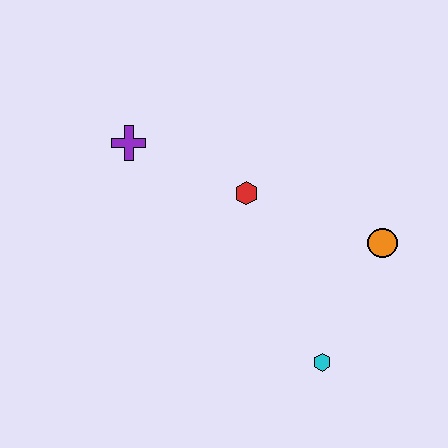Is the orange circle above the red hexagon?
No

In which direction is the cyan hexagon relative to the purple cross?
The cyan hexagon is below the purple cross.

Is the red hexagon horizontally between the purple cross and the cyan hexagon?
Yes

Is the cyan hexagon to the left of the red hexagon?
No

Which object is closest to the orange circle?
The cyan hexagon is closest to the orange circle.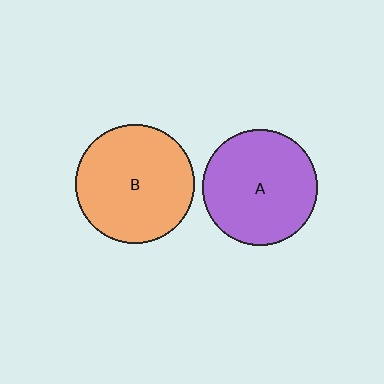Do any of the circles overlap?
No, none of the circles overlap.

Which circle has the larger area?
Circle B (orange).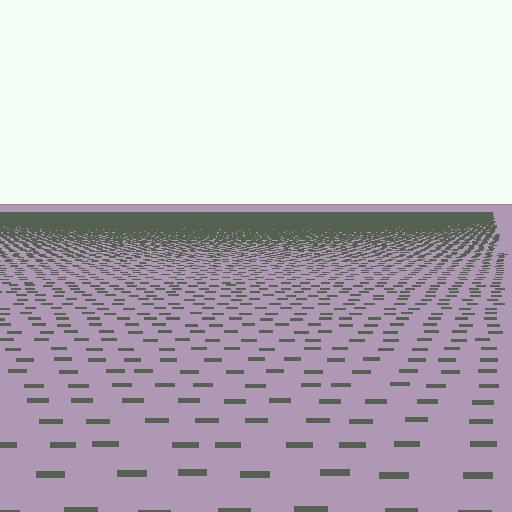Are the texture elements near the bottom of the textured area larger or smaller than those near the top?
Larger. Near the bottom, elements are closer to the viewer and appear at a bigger on-screen size.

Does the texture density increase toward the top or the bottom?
Density increases toward the top.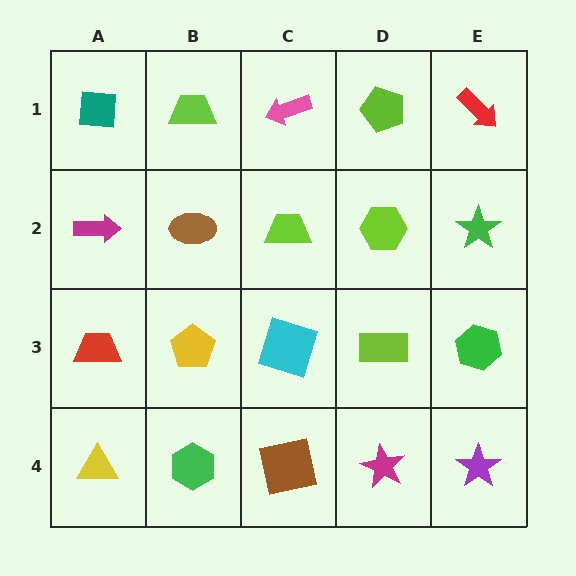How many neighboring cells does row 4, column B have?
3.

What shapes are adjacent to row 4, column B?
A yellow pentagon (row 3, column B), a yellow triangle (row 4, column A), a brown square (row 4, column C).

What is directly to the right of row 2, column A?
A brown ellipse.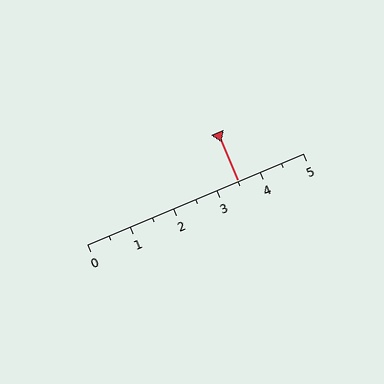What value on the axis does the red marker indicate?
The marker indicates approximately 3.5.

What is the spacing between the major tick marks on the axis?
The major ticks are spaced 1 apart.